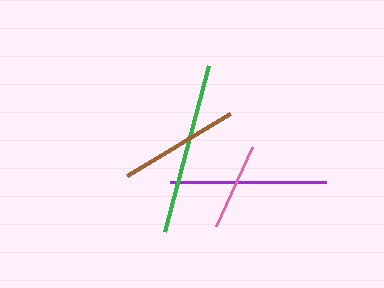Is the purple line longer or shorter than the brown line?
The purple line is longer than the brown line.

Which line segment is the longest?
The green line is the longest at approximately 172 pixels.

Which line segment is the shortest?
The pink line is the shortest at approximately 87 pixels.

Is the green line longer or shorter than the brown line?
The green line is longer than the brown line.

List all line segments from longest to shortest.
From longest to shortest: green, purple, brown, pink.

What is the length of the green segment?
The green segment is approximately 172 pixels long.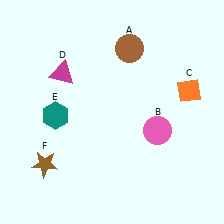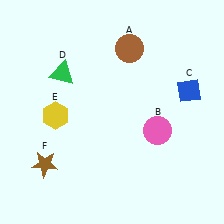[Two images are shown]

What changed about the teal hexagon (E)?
In Image 1, E is teal. In Image 2, it changed to yellow.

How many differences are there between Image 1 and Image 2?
There are 3 differences between the two images.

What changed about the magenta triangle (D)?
In Image 1, D is magenta. In Image 2, it changed to green.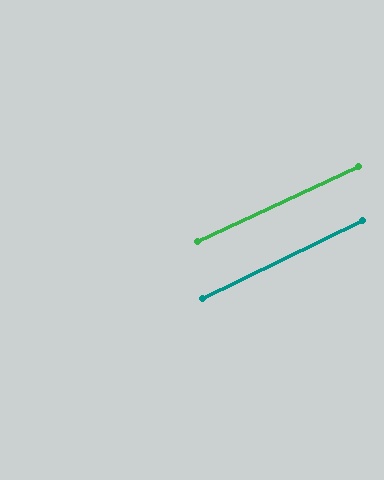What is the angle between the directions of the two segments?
Approximately 1 degree.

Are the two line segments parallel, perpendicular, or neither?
Parallel — their directions differ by only 1.2°.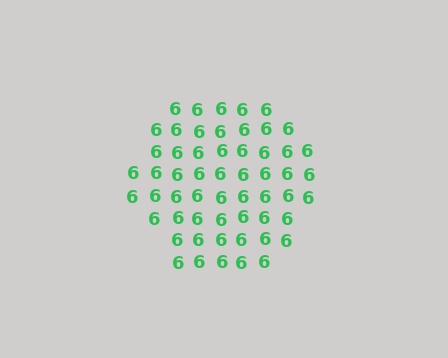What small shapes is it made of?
It is made of small digit 6's.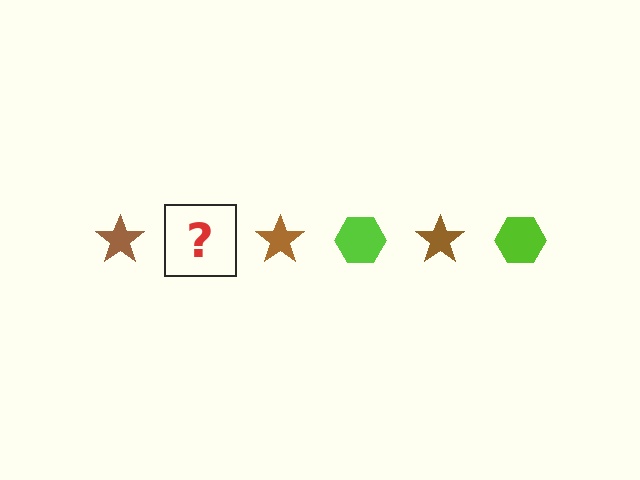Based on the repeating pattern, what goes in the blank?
The blank should be a lime hexagon.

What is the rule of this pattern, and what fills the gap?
The rule is that the pattern alternates between brown star and lime hexagon. The gap should be filled with a lime hexagon.